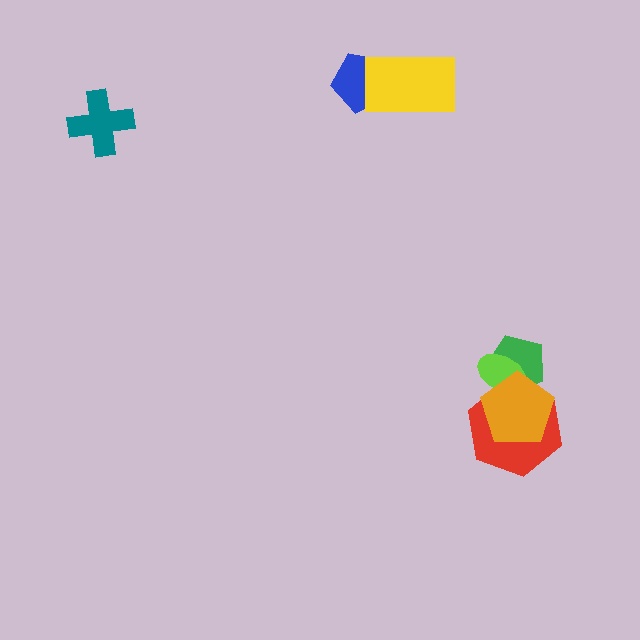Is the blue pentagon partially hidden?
Yes, it is partially covered by another shape.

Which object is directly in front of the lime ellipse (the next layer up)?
The red hexagon is directly in front of the lime ellipse.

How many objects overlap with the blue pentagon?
1 object overlaps with the blue pentagon.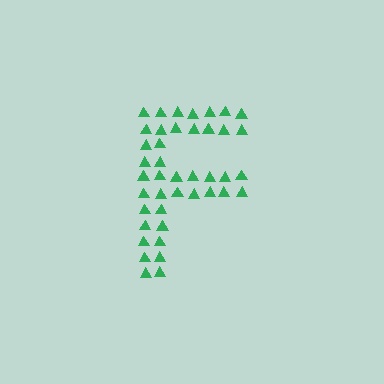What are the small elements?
The small elements are triangles.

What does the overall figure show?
The overall figure shows the letter F.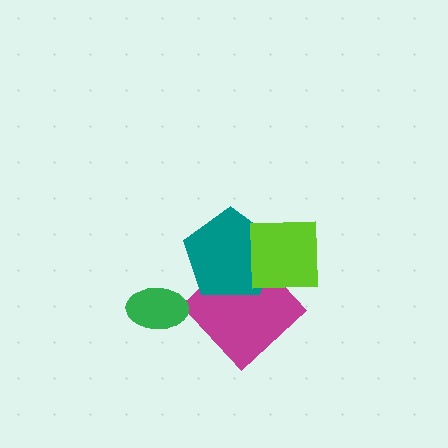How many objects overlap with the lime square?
2 objects overlap with the lime square.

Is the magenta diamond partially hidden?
Yes, it is partially covered by another shape.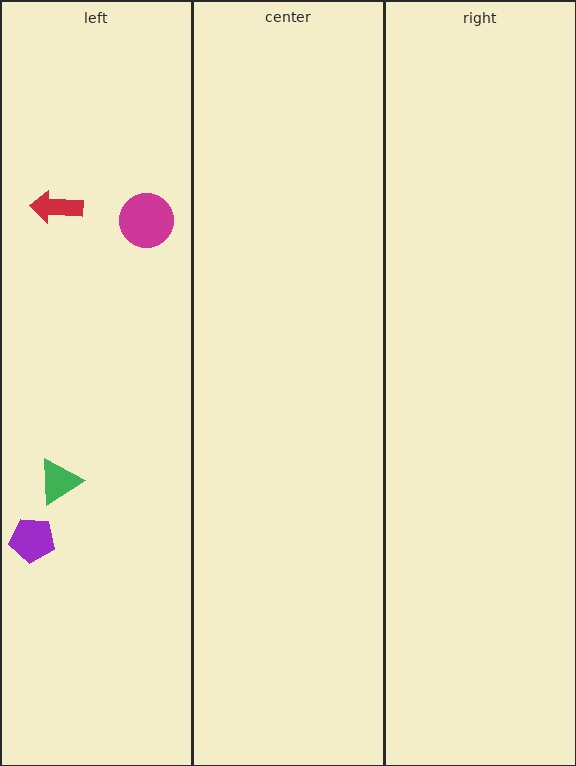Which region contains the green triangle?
The left region.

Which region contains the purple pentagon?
The left region.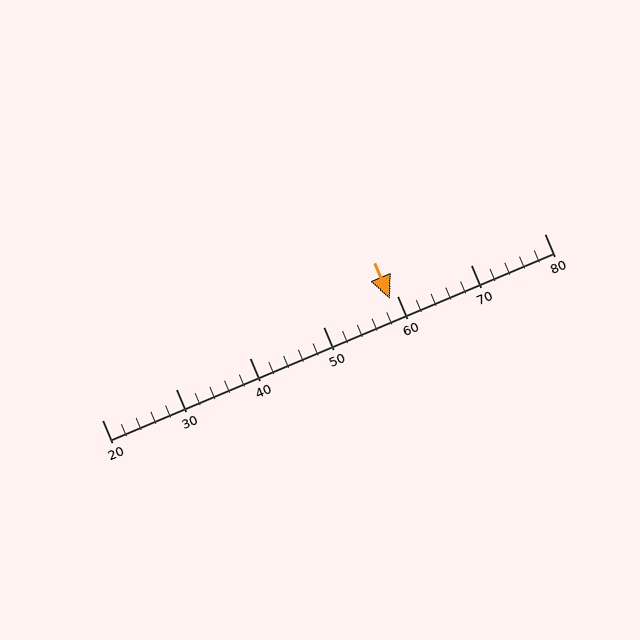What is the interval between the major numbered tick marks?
The major tick marks are spaced 10 units apart.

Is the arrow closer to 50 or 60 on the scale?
The arrow is closer to 60.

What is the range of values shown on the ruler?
The ruler shows values from 20 to 80.